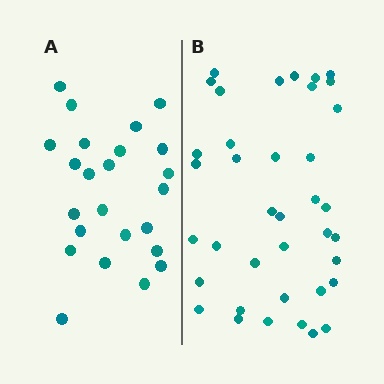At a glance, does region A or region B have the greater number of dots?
Region B (the right region) has more dots.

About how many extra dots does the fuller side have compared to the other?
Region B has approximately 15 more dots than region A.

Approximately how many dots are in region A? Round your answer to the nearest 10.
About 20 dots. (The exact count is 24, which rounds to 20.)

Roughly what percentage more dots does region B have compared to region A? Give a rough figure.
About 60% more.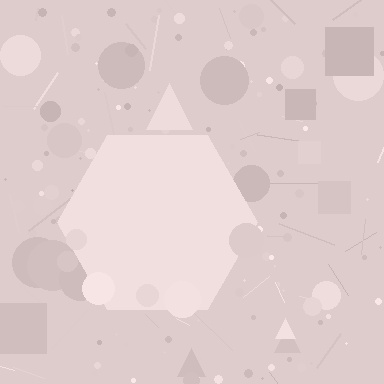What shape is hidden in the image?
A hexagon is hidden in the image.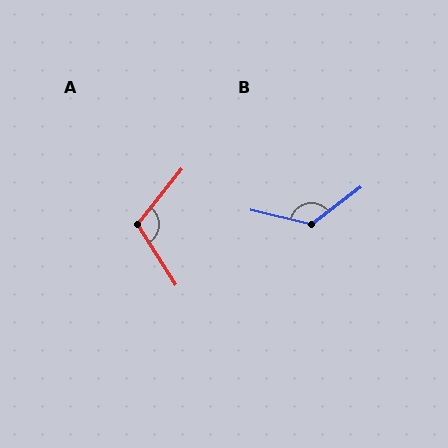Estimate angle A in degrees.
Approximately 108 degrees.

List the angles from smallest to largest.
A (108°), B (130°).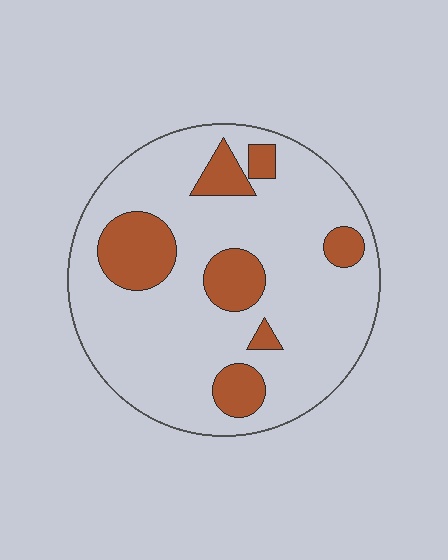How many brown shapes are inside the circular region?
7.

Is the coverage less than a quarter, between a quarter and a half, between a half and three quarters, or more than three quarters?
Less than a quarter.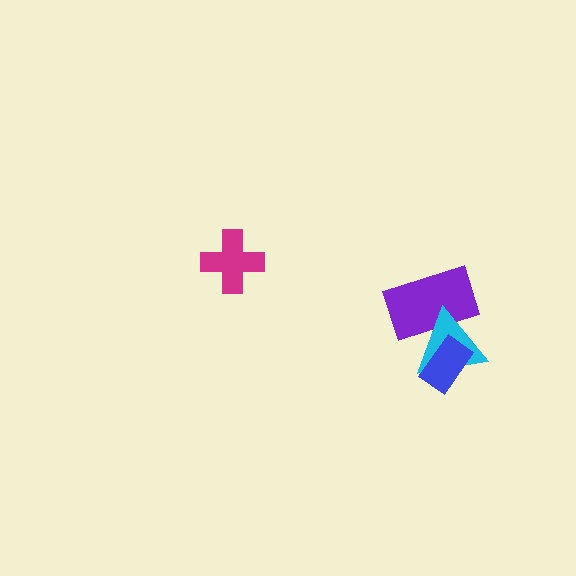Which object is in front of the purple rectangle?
The cyan triangle is in front of the purple rectangle.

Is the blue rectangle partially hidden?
No, no other shape covers it.